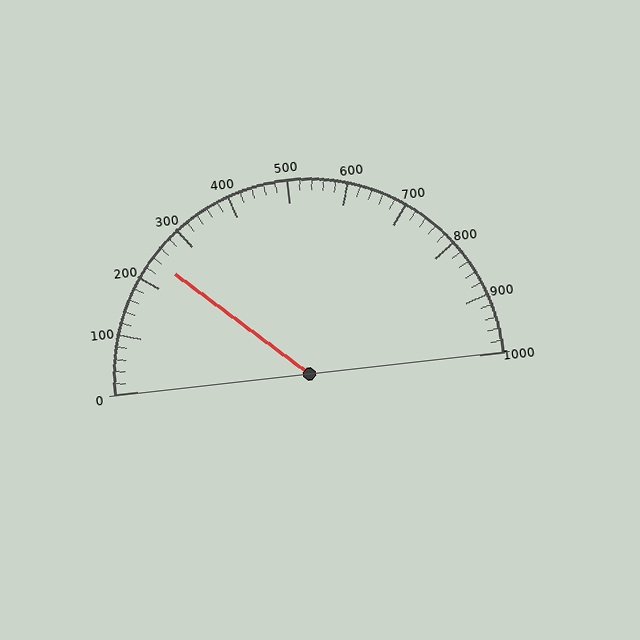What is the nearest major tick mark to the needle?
The nearest major tick mark is 200.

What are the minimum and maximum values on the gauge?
The gauge ranges from 0 to 1000.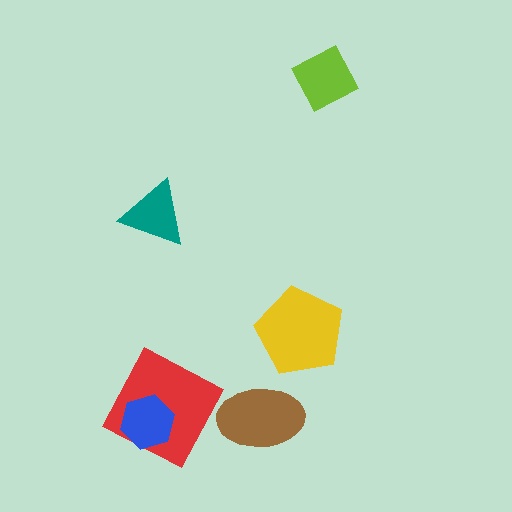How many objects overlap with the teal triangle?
0 objects overlap with the teal triangle.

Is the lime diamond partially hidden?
No, no other shape covers it.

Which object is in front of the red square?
The blue hexagon is in front of the red square.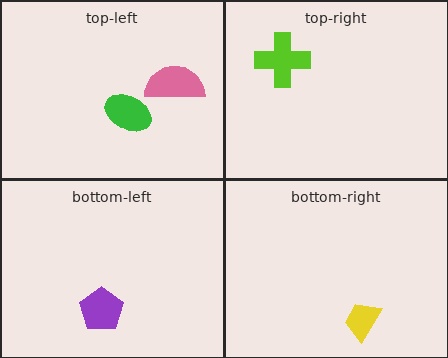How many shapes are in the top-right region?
1.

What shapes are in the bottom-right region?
The yellow trapezoid.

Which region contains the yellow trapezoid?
The bottom-right region.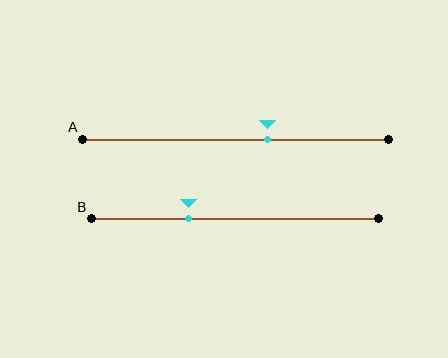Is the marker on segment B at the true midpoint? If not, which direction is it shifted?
No, the marker on segment B is shifted to the left by about 16% of the segment length.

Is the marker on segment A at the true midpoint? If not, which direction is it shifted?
No, the marker on segment A is shifted to the right by about 10% of the segment length.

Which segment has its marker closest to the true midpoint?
Segment A has its marker closest to the true midpoint.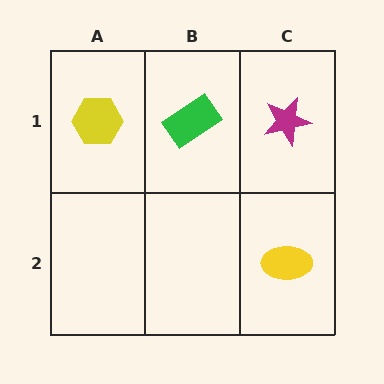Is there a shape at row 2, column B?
No, that cell is empty.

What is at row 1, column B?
A green rectangle.